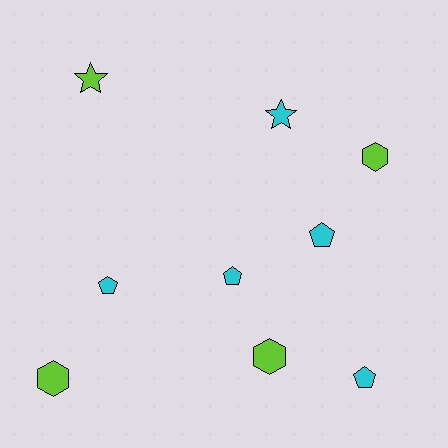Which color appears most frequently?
Cyan, with 5 objects.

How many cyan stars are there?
There is 1 cyan star.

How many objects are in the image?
There are 9 objects.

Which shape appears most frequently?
Pentagon, with 4 objects.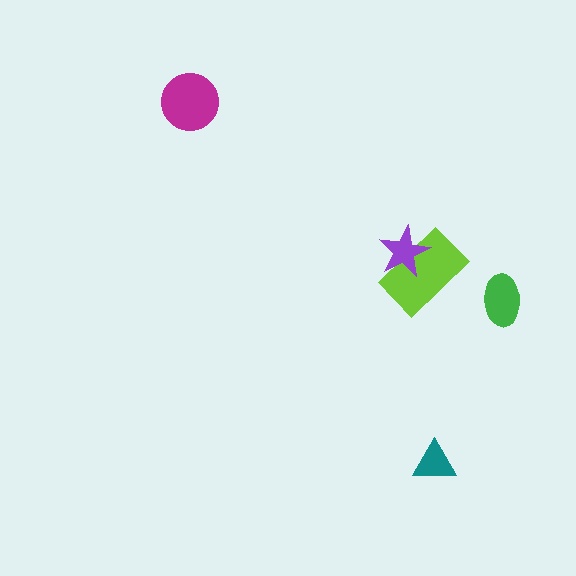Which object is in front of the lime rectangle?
The purple star is in front of the lime rectangle.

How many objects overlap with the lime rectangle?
1 object overlaps with the lime rectangle.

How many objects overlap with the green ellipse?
0 objects overlap with the green ellipse.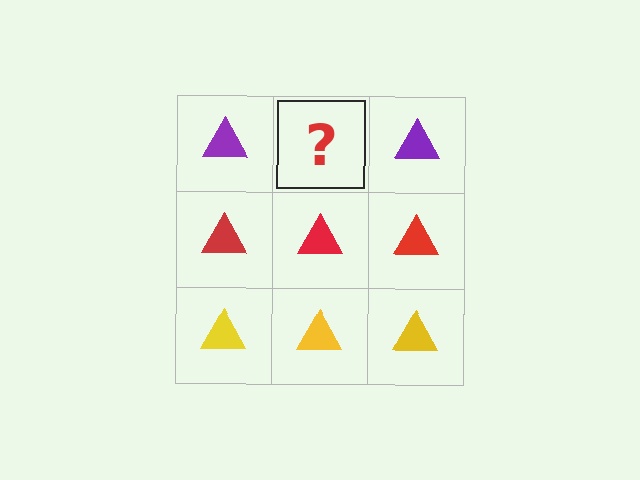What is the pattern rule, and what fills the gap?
The rule is that each row has a consistent color. The gap should be filled with a purple triangle.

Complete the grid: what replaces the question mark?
The question mark should be replaced with a purple triangle.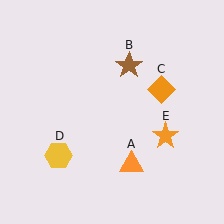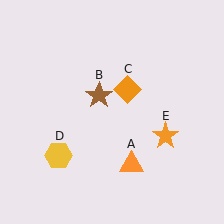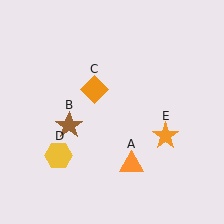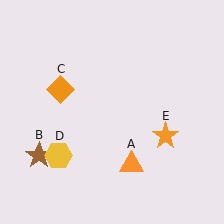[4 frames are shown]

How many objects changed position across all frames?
2 objects changed position: brown star (object B), orange diamond (object C).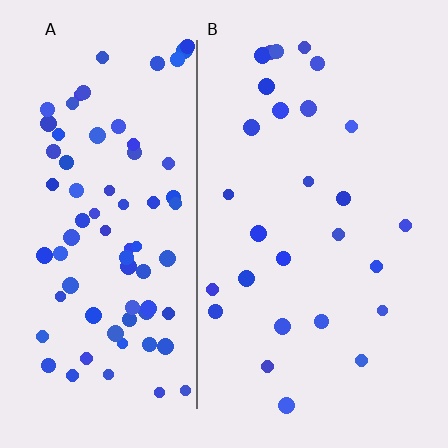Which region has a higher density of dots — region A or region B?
A (the left).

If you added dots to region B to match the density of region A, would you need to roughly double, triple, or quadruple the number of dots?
Approximately triple.